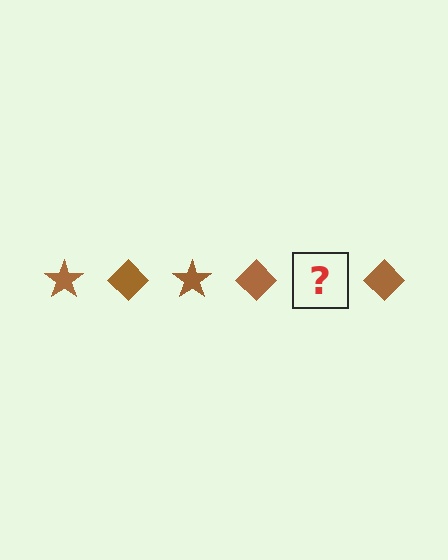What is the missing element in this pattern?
The missing element is a brown star.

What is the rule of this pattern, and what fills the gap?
The rule is that the pattern cycles through star, diamond shapes in brown. The gap should be filled with a brown star.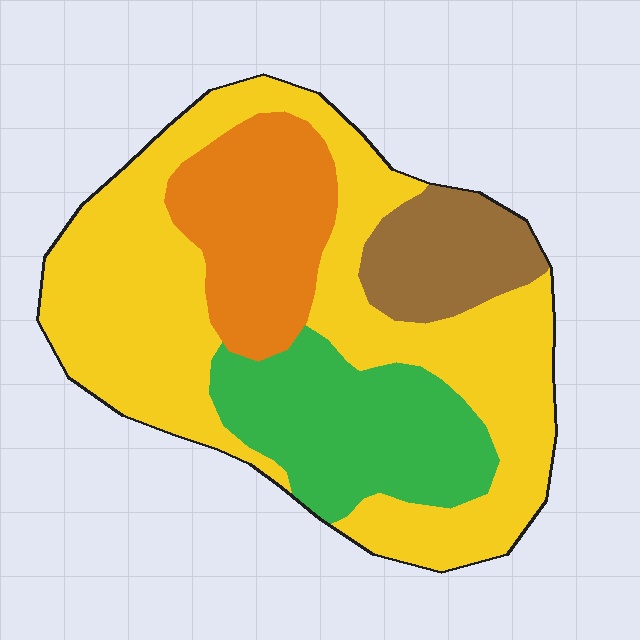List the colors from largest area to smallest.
From largest to smallest: yellow, green, orange, brown.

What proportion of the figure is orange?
Orange covers 17% of the figure.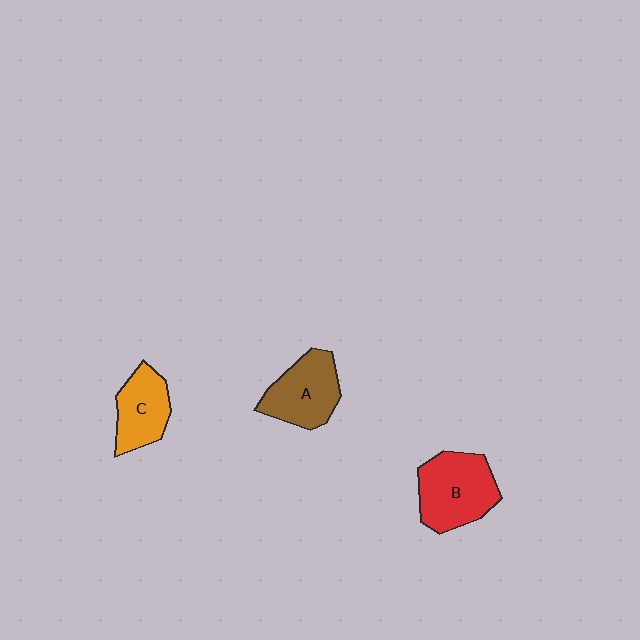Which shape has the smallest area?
Shape C (orange).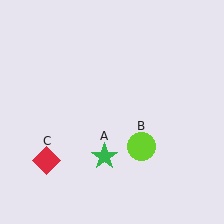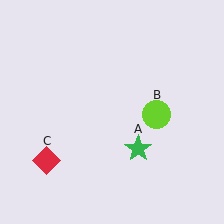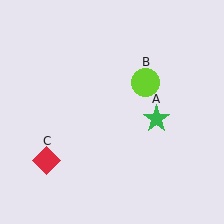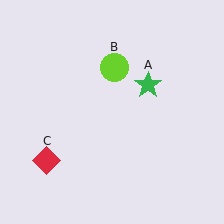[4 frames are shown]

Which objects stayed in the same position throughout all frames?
Red diamond (object C) remained stationary.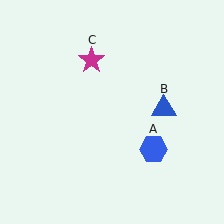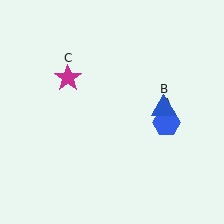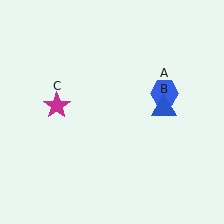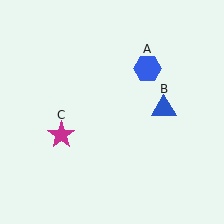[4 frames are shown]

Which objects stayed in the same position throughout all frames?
Blue triangle (object B) remained stationary.